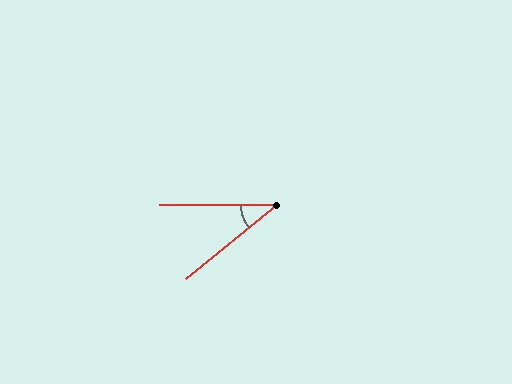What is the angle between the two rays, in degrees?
Approximately 39 degrees.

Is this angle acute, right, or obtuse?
It is acute.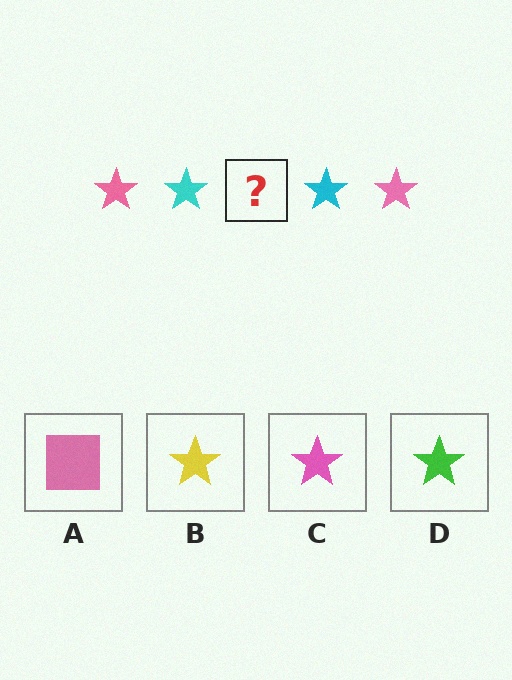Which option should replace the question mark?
Option C.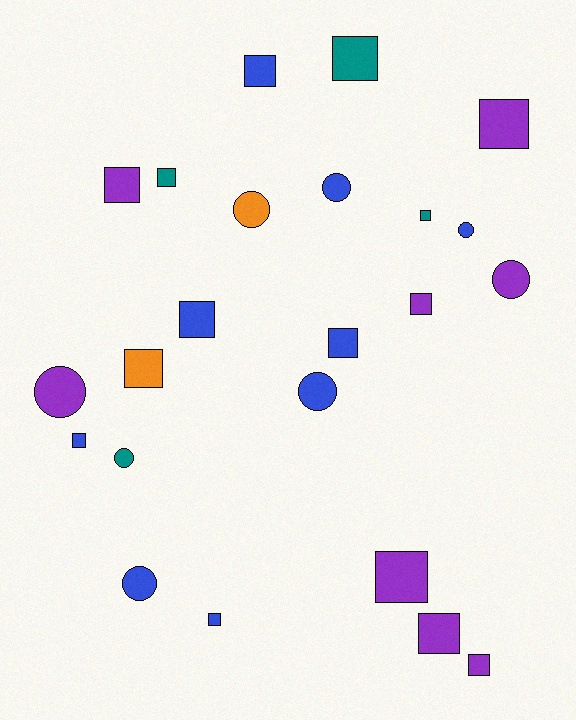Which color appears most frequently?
Blue, with 9 objects.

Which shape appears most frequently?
Square, with 15 objects.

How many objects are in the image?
There are 23 objects.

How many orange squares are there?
There is 1 orange square.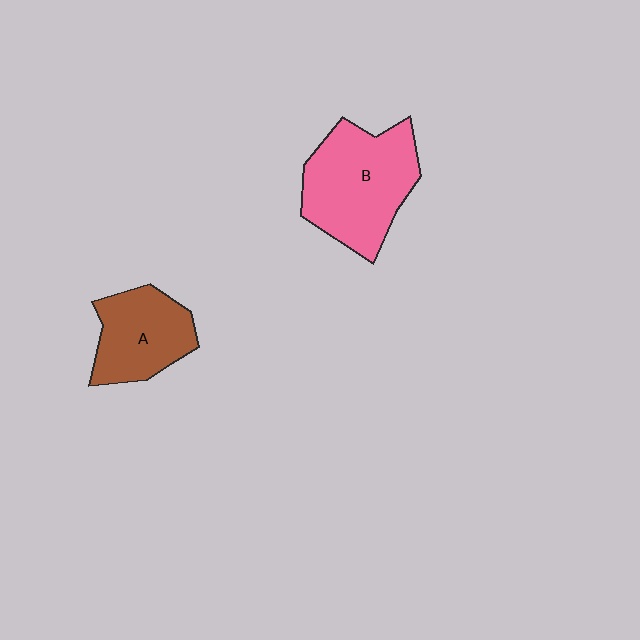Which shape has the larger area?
Shape B (pink).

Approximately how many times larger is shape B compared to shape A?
Approximately 1.5 times.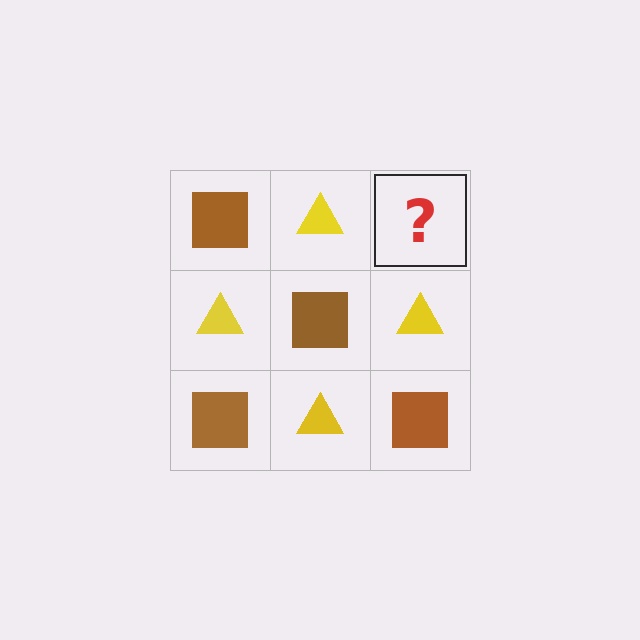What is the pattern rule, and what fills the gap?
The rule is that it alternates brown square and yellow triangle in a checkerboard pattern. The gap should be filled with a brown square.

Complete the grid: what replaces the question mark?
The question mark should be replaced with a brown square.